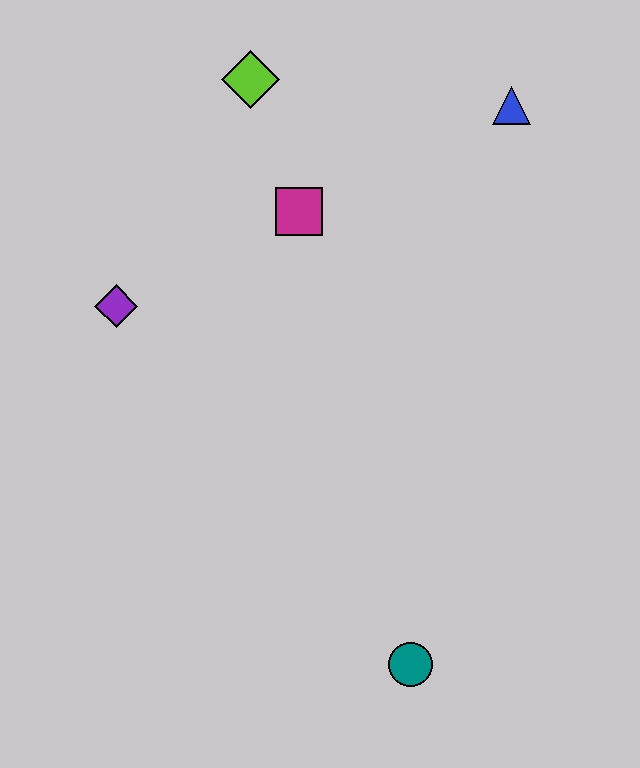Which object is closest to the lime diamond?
The magenta square is closest to the lime diamond.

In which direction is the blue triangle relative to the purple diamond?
The blue triangle is to the right of the purple diamond.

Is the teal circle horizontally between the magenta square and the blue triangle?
Yes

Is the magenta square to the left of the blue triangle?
Yes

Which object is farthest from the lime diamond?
The teal circle is farthest from the lime diamond.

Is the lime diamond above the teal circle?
Yes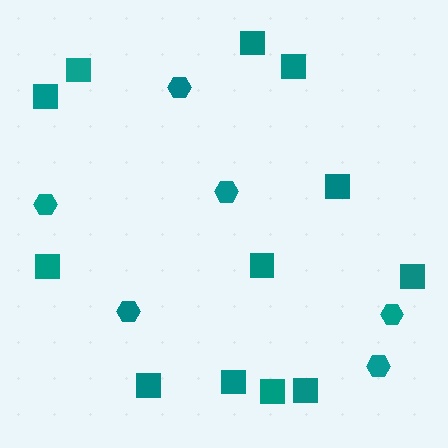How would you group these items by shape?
There are 2 groups: one group of squares (12) and one group of hexagons (6).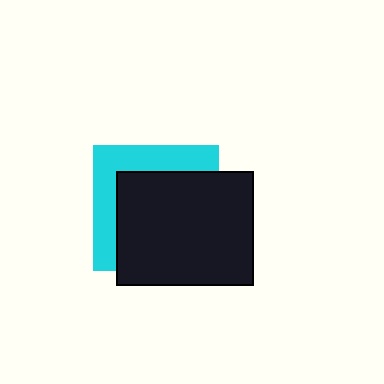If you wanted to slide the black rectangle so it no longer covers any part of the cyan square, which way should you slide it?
Slide it toward the lower-right — that is the most direct way to separate the two shapes.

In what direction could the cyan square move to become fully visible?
The cyan square could move toward the upper-left. That would shift it out from behind the black rectangle entirely.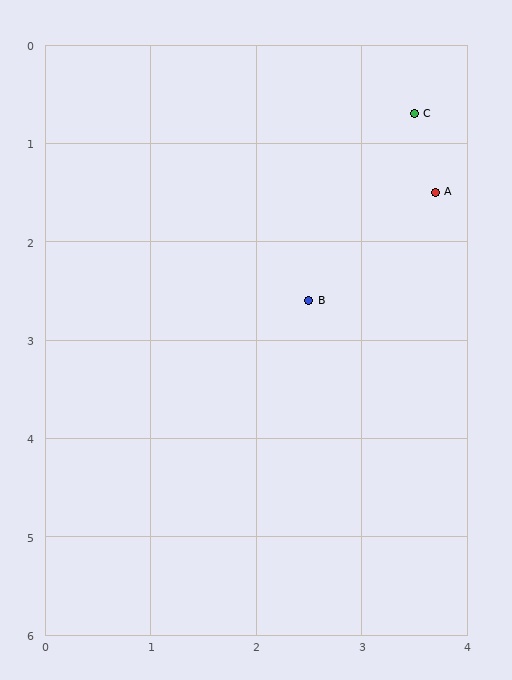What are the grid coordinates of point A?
Point A is at approximately (3.7, 1.5).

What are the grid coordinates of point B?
Point B is at approximately (2.5, 2.6).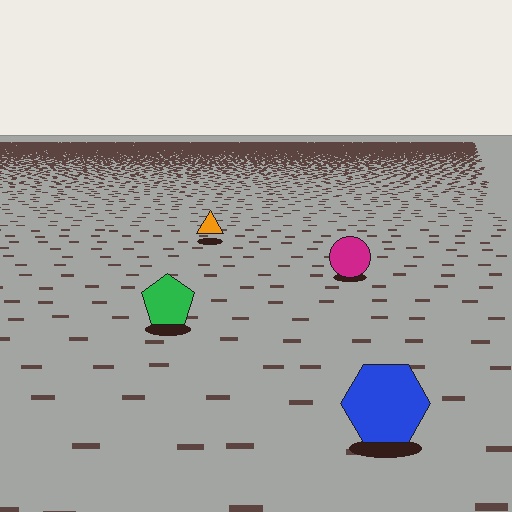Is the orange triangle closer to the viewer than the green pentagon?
No. The green pentagon is closer — you can tell from the texture gradient: the ground texture is coarser near it.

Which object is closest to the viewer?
The blue hexagon is closest. The texture marks near it are larger and more spread out.